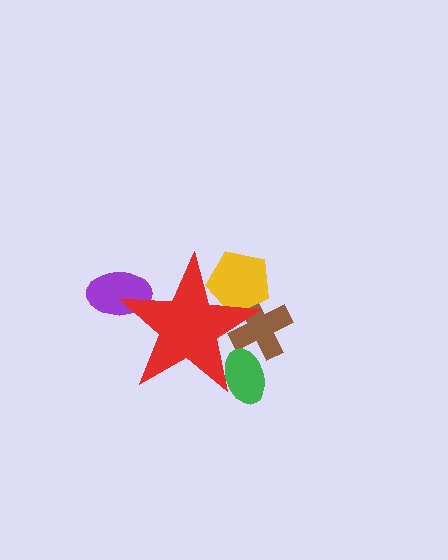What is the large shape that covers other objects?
A red star.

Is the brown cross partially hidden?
Yes, the brown cross is partially hidden behind the red star.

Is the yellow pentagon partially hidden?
Yes, the yellow pentagon is partially hidden behind the red star.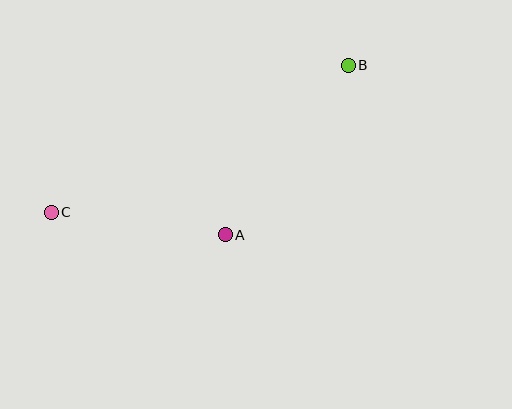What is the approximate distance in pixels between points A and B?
The distance between A and B is approximately 209 pixels.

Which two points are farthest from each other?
Points B and C are farthest from each other.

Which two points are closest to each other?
Points A and C are closest to each other.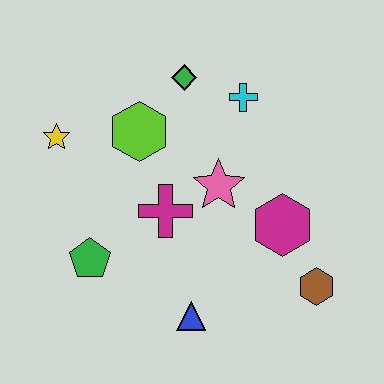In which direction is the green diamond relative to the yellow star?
The green diamond is to the right of the yellow star.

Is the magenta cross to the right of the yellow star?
Yes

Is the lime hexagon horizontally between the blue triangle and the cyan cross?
No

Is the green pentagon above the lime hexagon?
No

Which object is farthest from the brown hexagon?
The yellow star is farthest from the brown hexagon.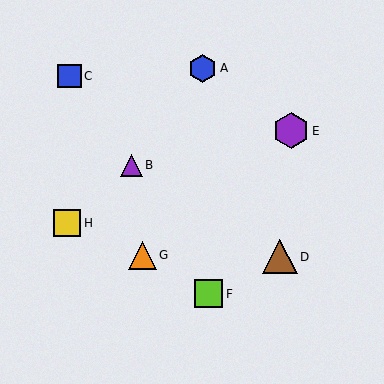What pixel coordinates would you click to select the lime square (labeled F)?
Click at (209, 294) to select the lime square F.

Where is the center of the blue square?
The center of the blue square is at (69, 76).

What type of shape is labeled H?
Shape H is a yellow square.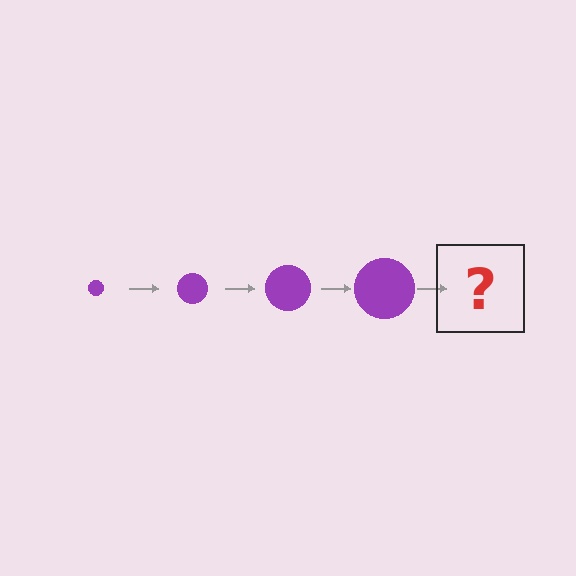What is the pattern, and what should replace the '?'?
The pattern is that the circle gets progressively larger each step. The '?' should be a purple circle, larger than the previous one.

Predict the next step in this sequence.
The next step is a purple circle, larger than the previous one.